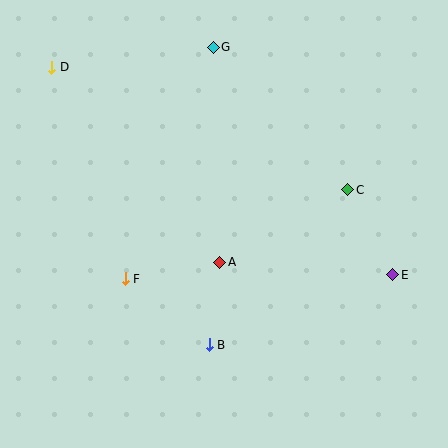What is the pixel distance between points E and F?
The distance between E and F is 268 pixels.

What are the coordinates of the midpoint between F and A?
The midpoint between F and A is at (173, 270).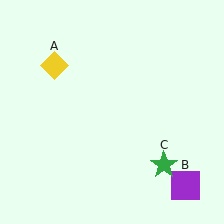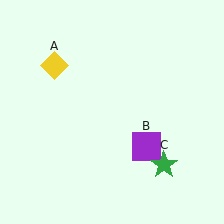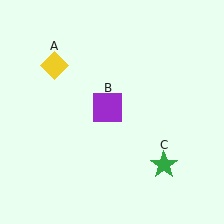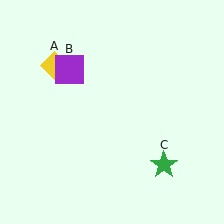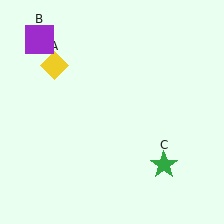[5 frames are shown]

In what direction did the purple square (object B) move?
The purple square (object B) moved up and to the left.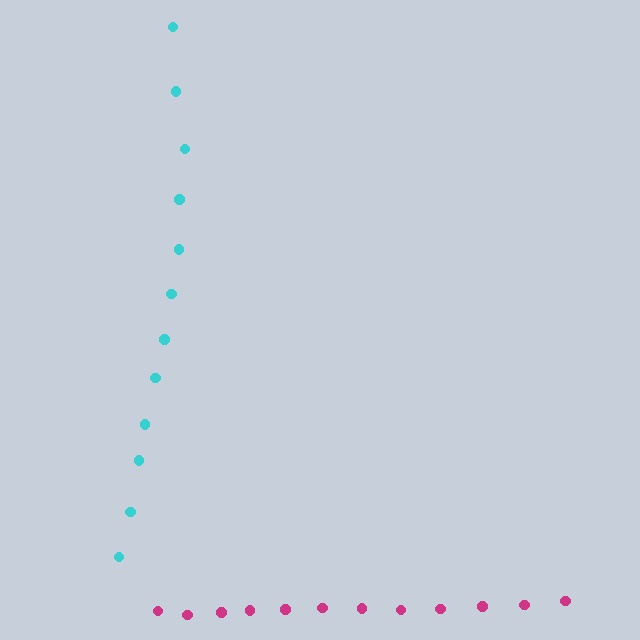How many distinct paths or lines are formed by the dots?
There are 2 distinct paths.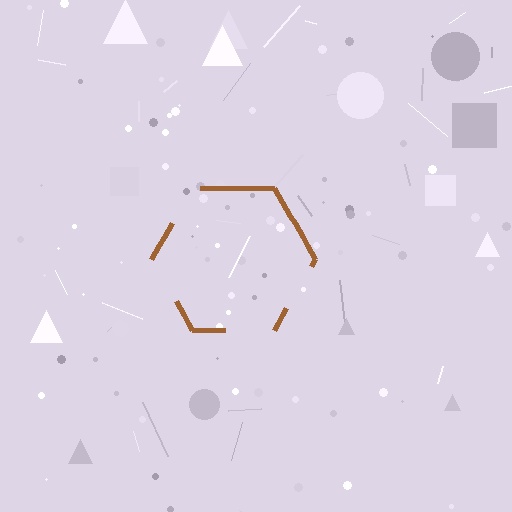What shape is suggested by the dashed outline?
The dashed outline suggests a hexagon.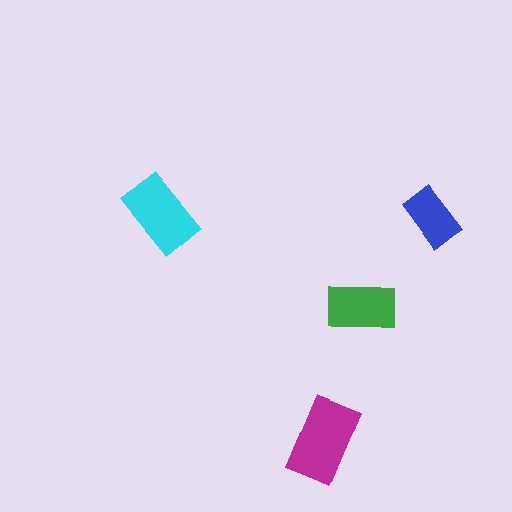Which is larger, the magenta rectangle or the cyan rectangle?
The magenta one.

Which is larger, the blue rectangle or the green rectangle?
The green one.